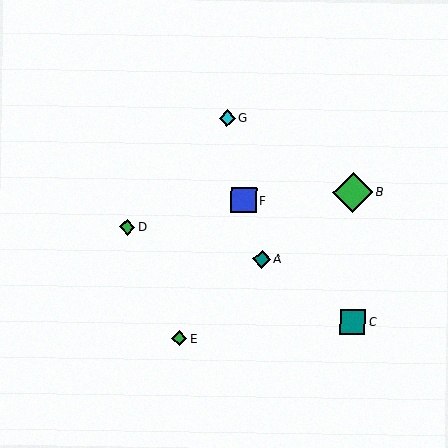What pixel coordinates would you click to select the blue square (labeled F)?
Click at (244, 200) to select the blue square F.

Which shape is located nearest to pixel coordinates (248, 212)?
The blue square (labeled F) at (244, 200) is nearest to that location.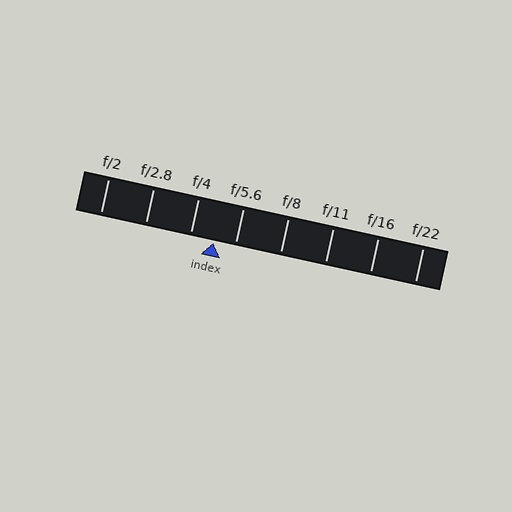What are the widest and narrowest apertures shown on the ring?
The widest aperture shown is f/2 and the narrowest is f/22.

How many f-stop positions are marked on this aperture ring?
There are 8 f-stop positions marked.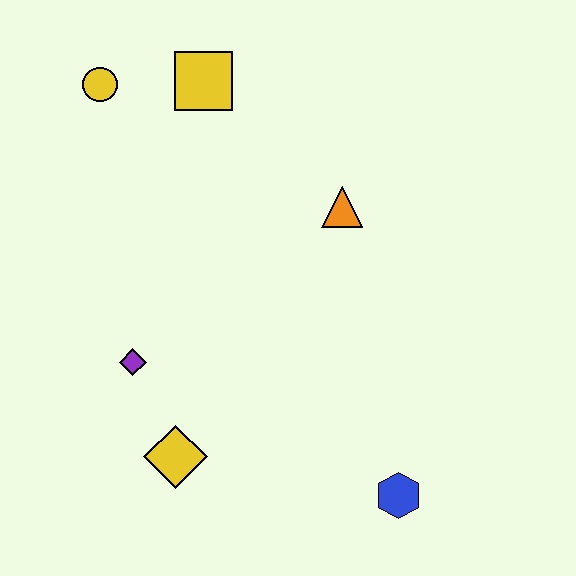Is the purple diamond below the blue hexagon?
No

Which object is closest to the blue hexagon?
The yellow diamond is closest to the blue hexagon.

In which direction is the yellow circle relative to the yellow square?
The yellow circle is to the left of the yellow square.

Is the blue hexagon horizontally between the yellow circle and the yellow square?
No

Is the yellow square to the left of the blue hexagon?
Yes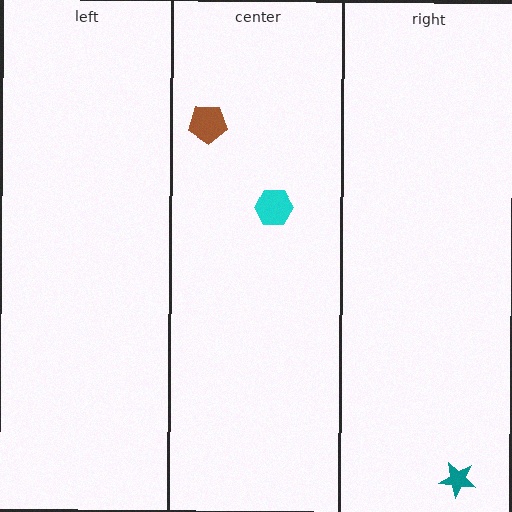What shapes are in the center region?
The cyan hexagon, the brown pentagon.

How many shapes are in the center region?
2.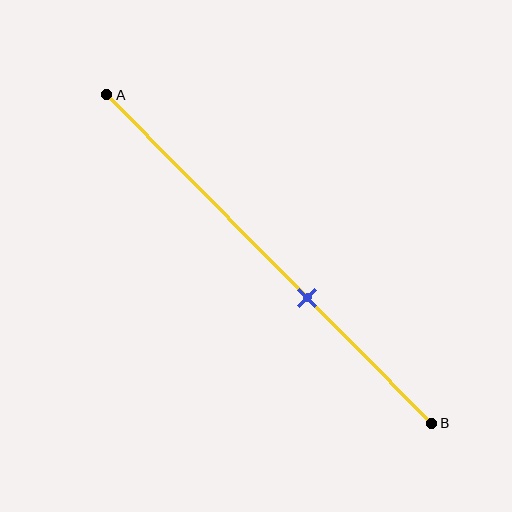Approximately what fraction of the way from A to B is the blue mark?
The blue mark is approximately 60% of the way from A to B.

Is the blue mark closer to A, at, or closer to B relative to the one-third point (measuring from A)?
The blue mark is closer to point B than the one-third point of segment AB.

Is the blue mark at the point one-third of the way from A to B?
No, the mark is at about 60% from A, not at the 33% one-third point.